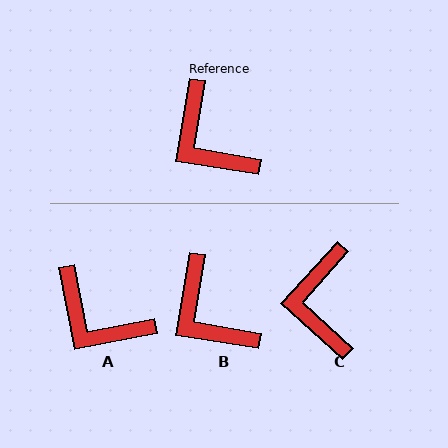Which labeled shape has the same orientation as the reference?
B.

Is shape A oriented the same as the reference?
No, it is off by about 20 degrees.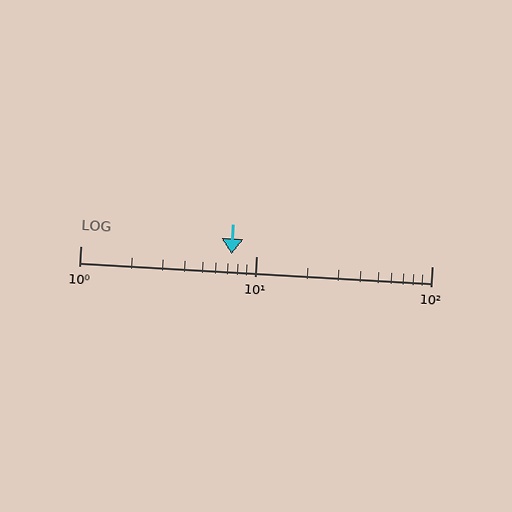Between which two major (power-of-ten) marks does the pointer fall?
The pointer is between 1 and 10.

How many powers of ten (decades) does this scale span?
The scale spans 2 decades, from 1 to 100.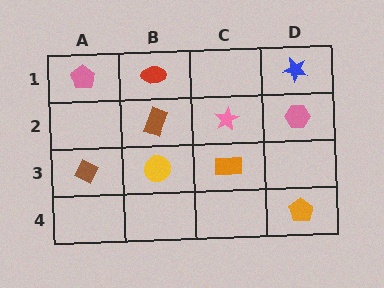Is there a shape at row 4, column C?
No, that cell is empty.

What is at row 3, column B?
A yellow circle.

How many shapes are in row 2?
3 shapes.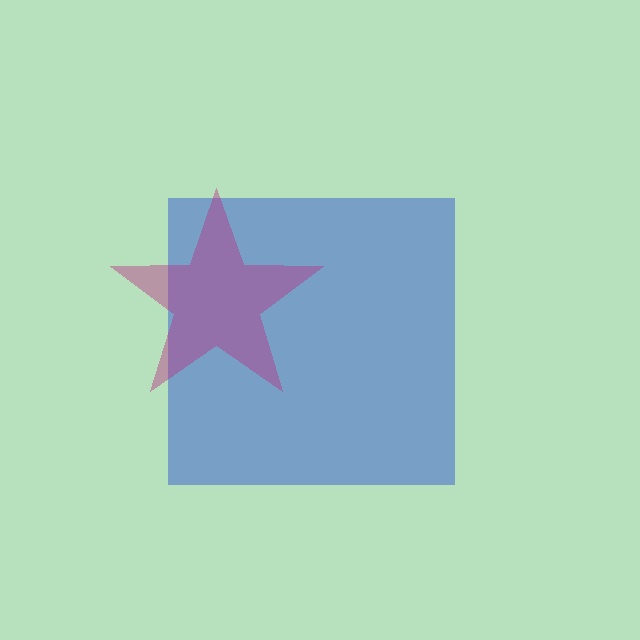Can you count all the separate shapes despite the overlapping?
Yes, there are 2 separate shapes.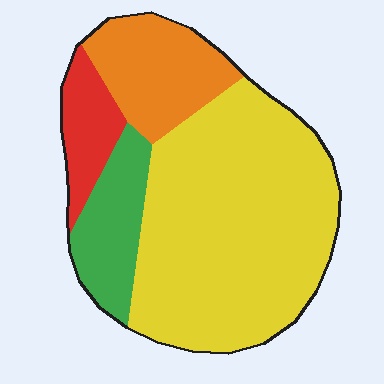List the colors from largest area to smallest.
From largest to smallest: yellow, orange, green, red.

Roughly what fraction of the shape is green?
Green takes up about one eighth (1/8) of the shape.